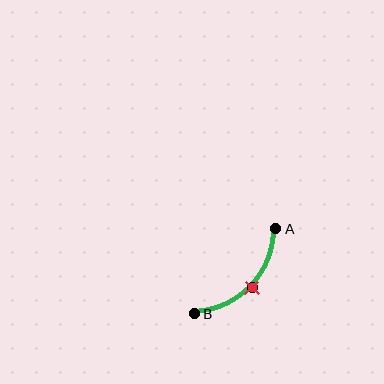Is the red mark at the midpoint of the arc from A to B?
Yes. The red mark lies on the arc at equal arc-length from both A and B — it is the arc midpoint.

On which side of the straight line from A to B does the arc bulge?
The arc bulges below and to the right of the straight line connecting A and B.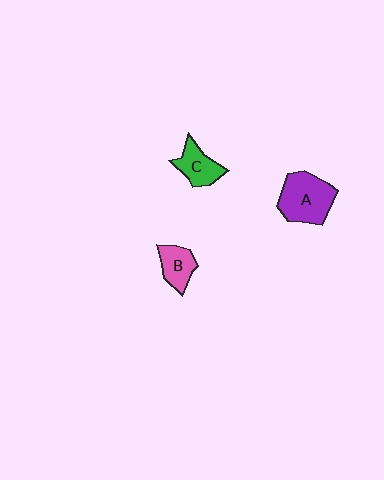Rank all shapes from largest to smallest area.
From largest to smallest: A (purple), C (green), B (pink).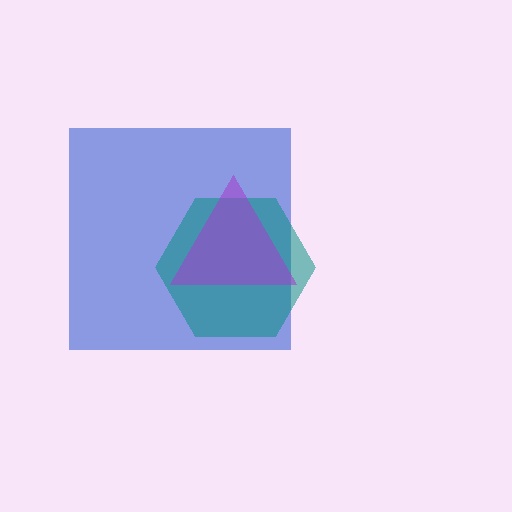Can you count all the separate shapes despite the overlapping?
Yes, there are 3 separate shapes.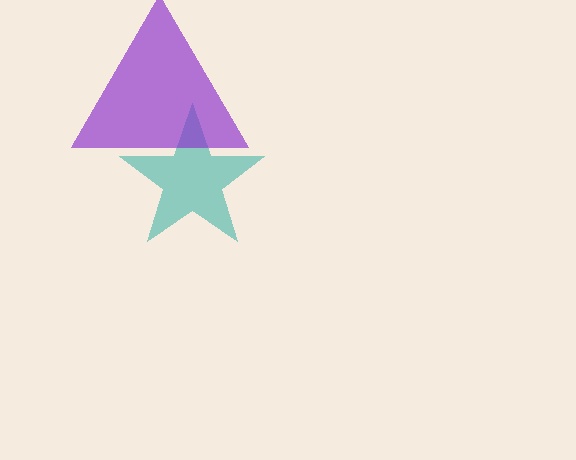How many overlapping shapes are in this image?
There are 2 overlapping shapes in the image.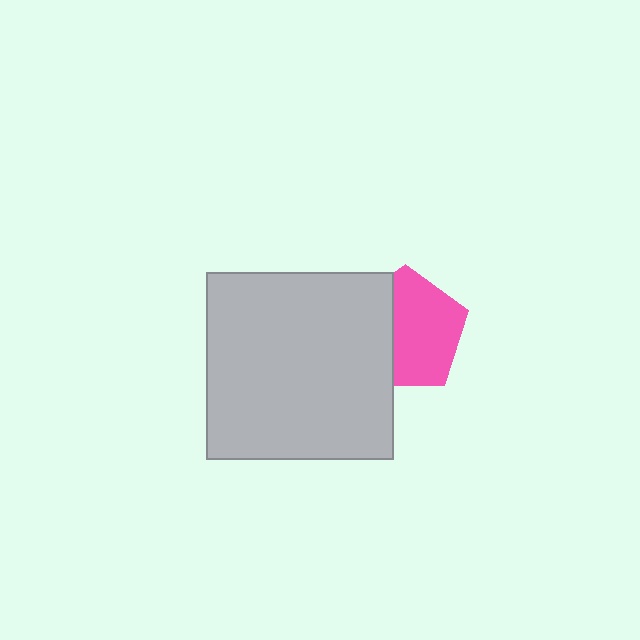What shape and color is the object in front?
The object in front is a light gray square.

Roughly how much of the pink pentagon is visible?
About half of it is visible (roughly 63%).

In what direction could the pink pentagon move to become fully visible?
The pink pentagon could move right. That would shift it out from behind the light gray square entirely.